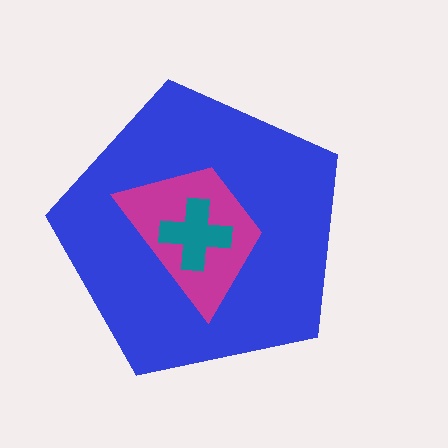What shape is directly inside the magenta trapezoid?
The teal cross.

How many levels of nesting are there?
3.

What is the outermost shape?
The blue pentagon.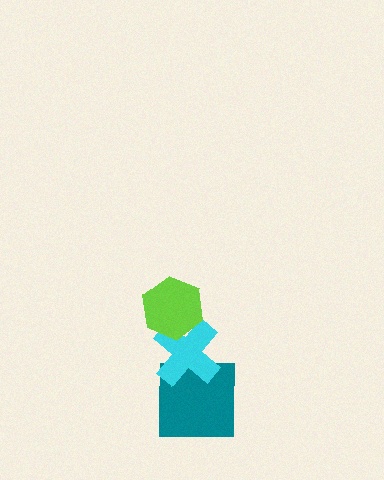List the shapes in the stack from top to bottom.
From top to bottom: the lime hexagon, the cyan cross, the teal square.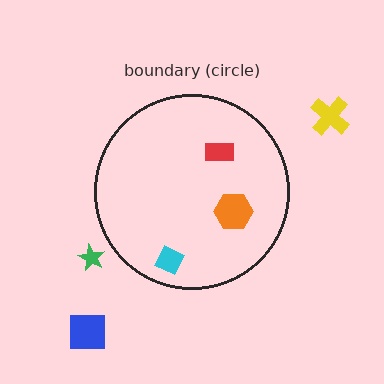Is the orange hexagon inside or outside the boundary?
Inside.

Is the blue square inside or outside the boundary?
Outside.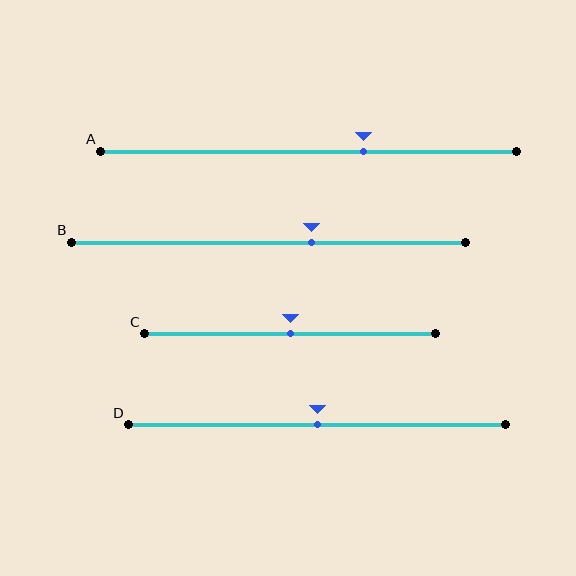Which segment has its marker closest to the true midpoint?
Segment C has its marker closest to the true midpoint.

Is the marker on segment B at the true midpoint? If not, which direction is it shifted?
No, the marker on segment B is shifted to the right by about 11% of the segment length.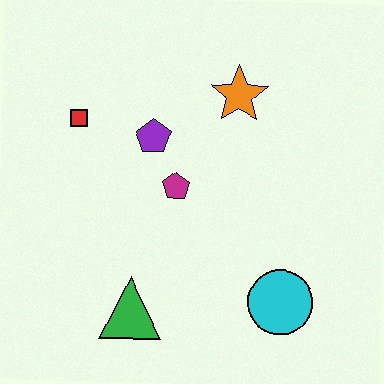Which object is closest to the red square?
The purple pentagon is closest to the red square.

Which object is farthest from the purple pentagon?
The cyan circle is farthest from the purple pentagon.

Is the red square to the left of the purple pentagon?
Yes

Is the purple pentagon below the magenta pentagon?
No